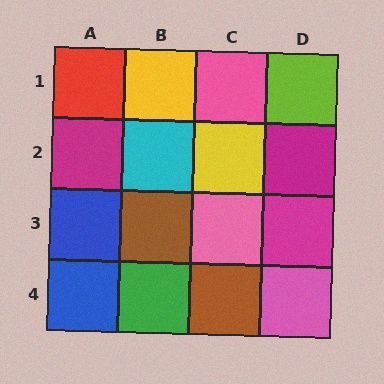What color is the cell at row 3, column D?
Magenta.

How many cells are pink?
3 cells are pink.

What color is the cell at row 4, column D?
Pink.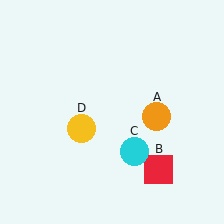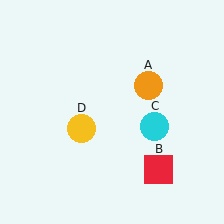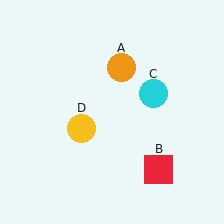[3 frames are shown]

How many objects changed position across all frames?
2 objects changed position: orange circle (object A), cyan circle (object C).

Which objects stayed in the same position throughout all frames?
Red square (object B) and yellow circle (object D) remained stationary.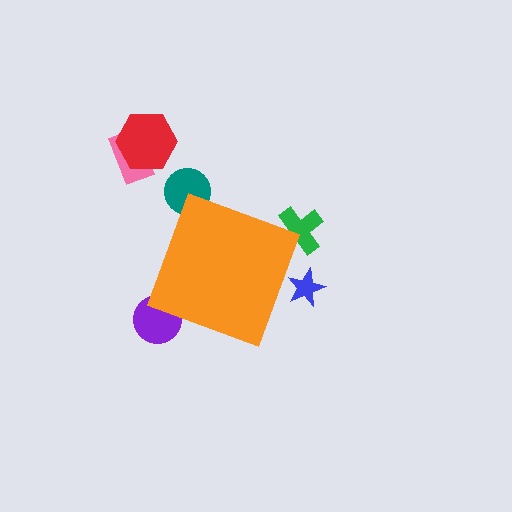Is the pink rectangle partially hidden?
No, the pink rectangle is fully visible.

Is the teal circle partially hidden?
Yes, the teal circle is partially hidden behind the orange diamond.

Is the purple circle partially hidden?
Yes, the purple circle is partially hidden behind the orange diamond.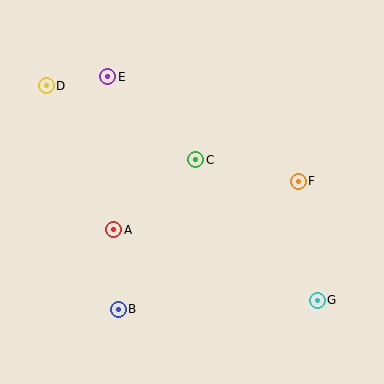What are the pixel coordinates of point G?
Point G is at (317, 300).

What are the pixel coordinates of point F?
Point F is at (298, 181).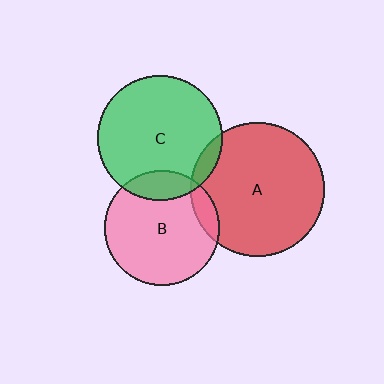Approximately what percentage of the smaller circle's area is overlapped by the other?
Approximately 5%.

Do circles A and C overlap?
Yes.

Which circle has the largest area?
Circle A (red).